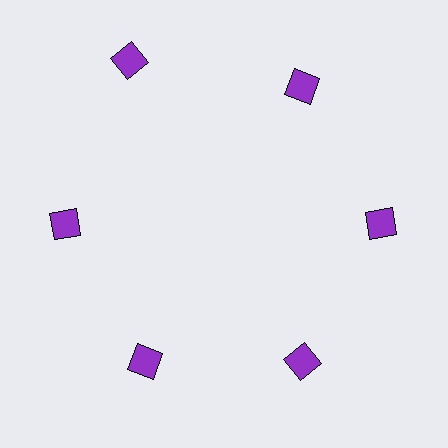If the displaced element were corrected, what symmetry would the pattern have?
It would have 6-fold rotational symmetry — the pattern would map onto itself every 60 degrees.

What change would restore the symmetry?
The symmetry would be restored by moving it inward, back onto the ring so that all 6 squares sit at equal angles and equal distance from the center.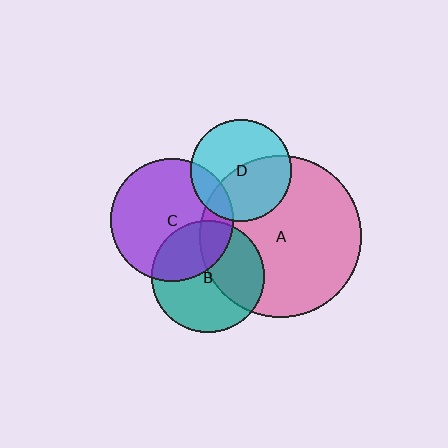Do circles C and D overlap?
Yes.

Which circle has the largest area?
Circle A (pink).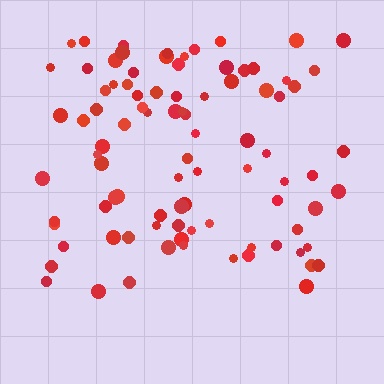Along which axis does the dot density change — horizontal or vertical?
Vertical.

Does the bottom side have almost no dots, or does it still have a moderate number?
Still a moderate number, just noticeably fewer than the top.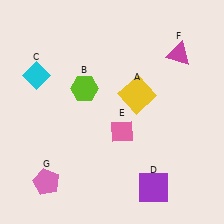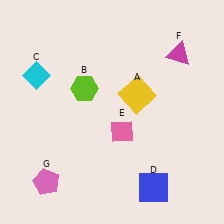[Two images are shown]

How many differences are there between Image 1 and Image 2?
There is 1 difference between the two images.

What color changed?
The square (D) changed from purple in Image 1 to blue in Image 2.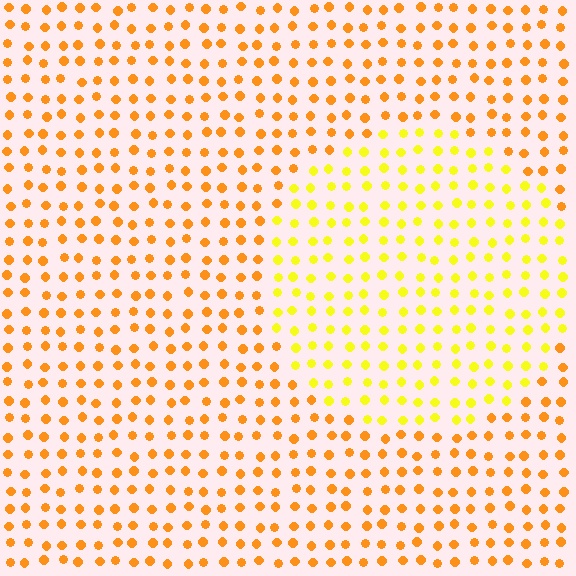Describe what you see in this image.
The image is filled with small orange elements in a uniform arrangement. A circle-shaped region is visible where the elements are tinted to a slightly different hue, forming a subtle color boundary.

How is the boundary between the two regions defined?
The boundary is defined purely by a slight shift in hue (about 30 degrees). Spacing, size, and orientation are identical on both sides.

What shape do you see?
I see a circle.